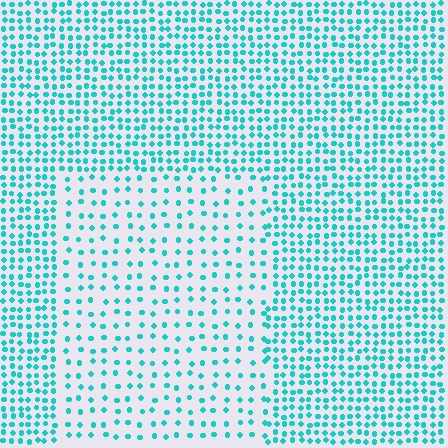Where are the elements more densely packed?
The elements are more densely packed outside the rectangle boundary.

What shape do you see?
I see a rectangle.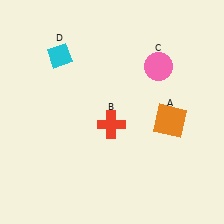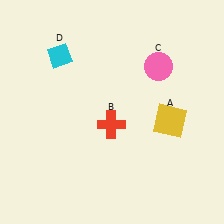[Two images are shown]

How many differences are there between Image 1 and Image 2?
There is 1 difference between the two images.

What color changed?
The square (A) changed from orange in Image 1 to yellow in Image 2.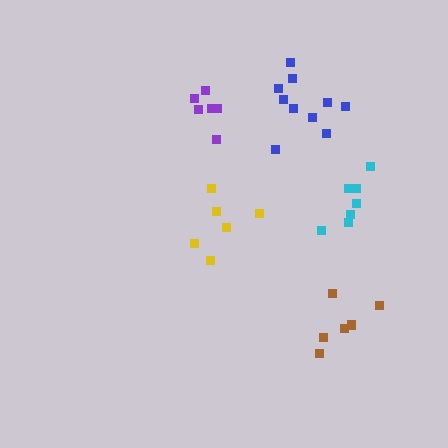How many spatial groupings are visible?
There are 5 spatial groupings.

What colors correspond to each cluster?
The clusters are colored: cyan, purple, brown, yellow, blue.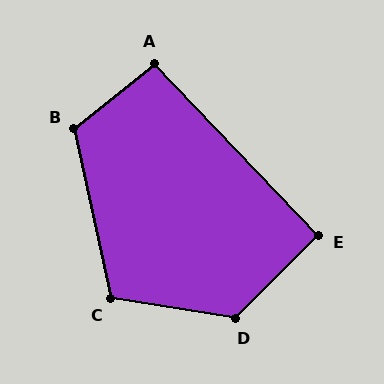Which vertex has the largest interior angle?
D, at approximately 126 degrees.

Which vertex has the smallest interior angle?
E, at approximately 91 degrees.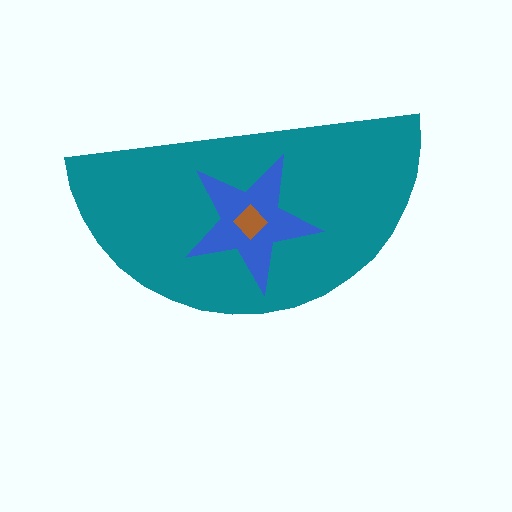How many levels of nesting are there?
3.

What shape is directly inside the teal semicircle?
The blue star.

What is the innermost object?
The brown diamond.